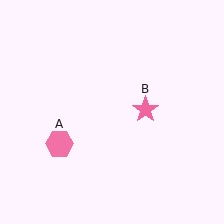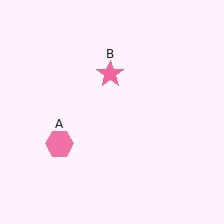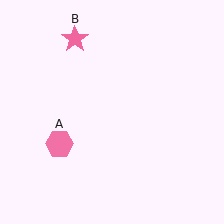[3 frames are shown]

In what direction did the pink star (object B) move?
The pink star (object B) moved up and to the left.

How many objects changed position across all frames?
1 object changed position: pink star (object B).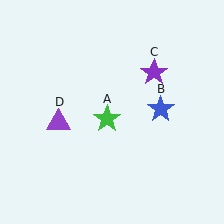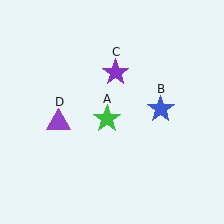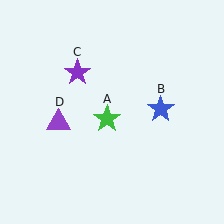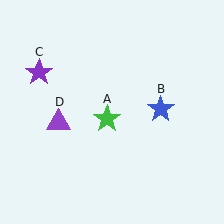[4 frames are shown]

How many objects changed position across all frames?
1 object changed position: purple star (object C).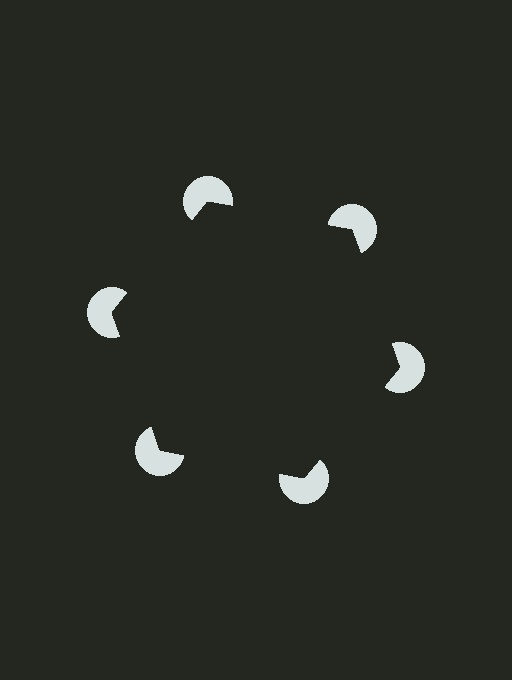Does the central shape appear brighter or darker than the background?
It typically appears slightly darker than the background, even though no actual brightness change is drawn.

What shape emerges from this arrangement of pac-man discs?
An illusory hexagon — its edges are inferred from the aligned wedge cuts in the pac-man discs, not physically drawn.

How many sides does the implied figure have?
6 sides.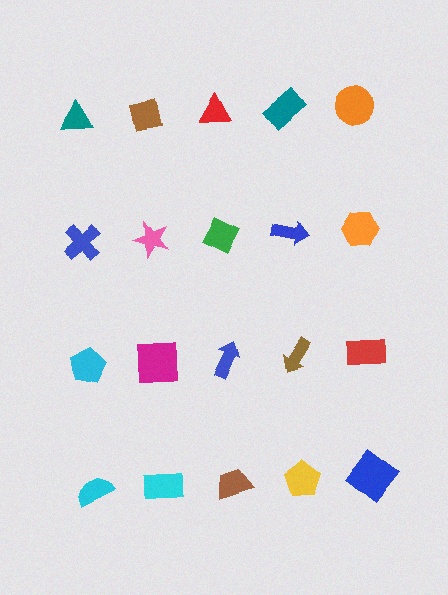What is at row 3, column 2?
A magenta square.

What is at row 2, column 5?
An orange hexagon.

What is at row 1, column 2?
A brown square.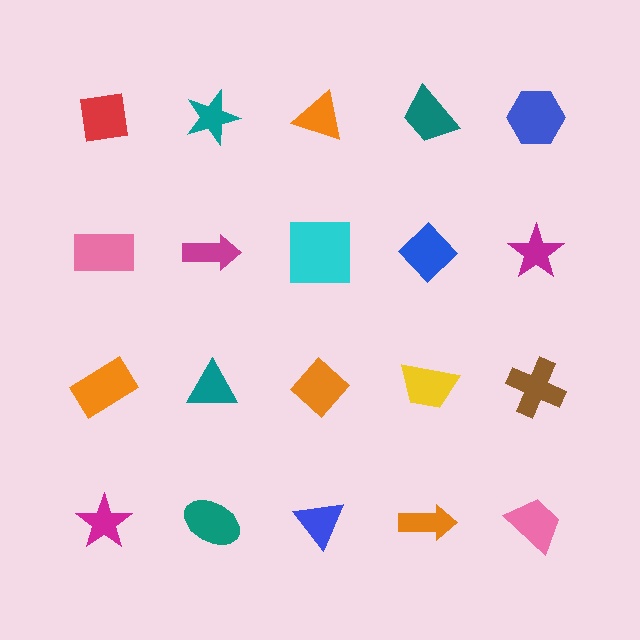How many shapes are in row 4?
5 shapes.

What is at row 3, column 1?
An orange rectangle.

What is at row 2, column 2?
A magenta arrow.